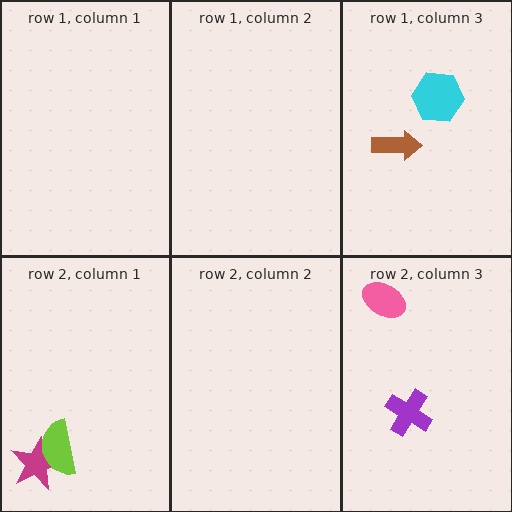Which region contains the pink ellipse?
The row 2, column 3 region.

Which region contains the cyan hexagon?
The row 1, column 3 region.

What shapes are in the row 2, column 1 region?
The magenta star, the lime semicircle.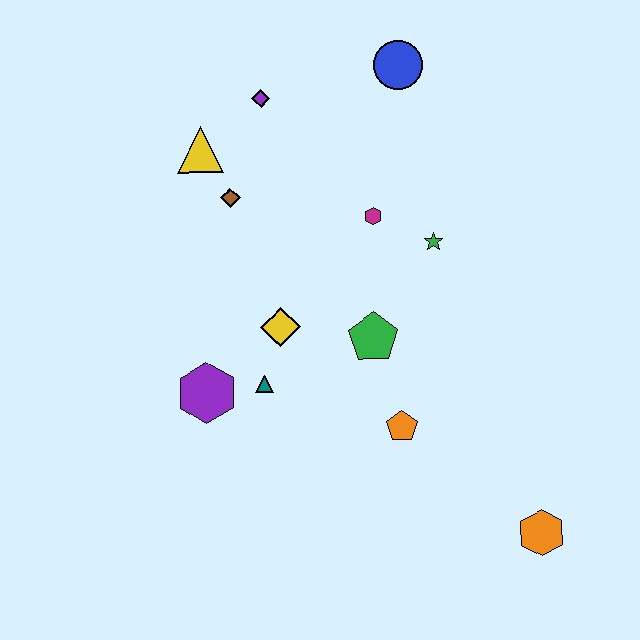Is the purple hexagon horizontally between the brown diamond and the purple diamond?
No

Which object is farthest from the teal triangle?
The blue circle is farthest from the teal triangle.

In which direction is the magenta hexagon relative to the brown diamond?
The magenta hexagon is to the right of the brown diamond.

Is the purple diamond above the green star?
Yes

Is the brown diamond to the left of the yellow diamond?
Yes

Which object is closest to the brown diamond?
The yellow triangle is closest to the brown diamond.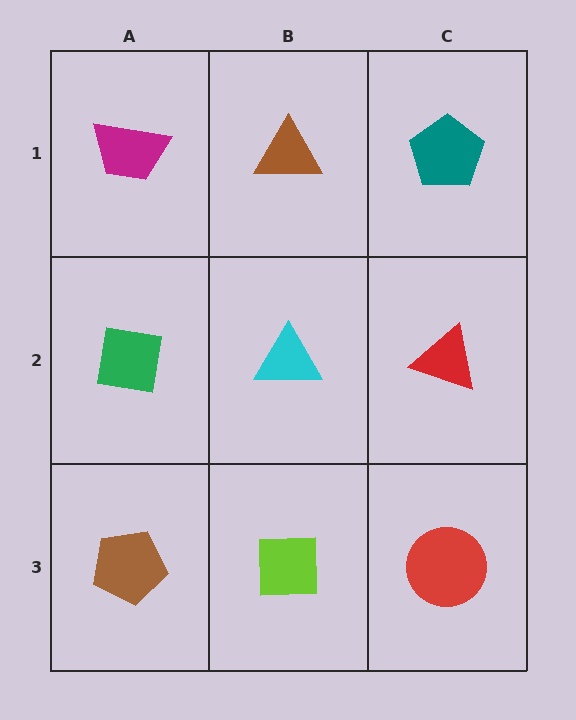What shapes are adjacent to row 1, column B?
A cyan triangle (row 2, column B), a magenta trapezoid (row 1, column A), a teal pentagon (row 1, column C).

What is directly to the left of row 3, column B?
A brown pentagon.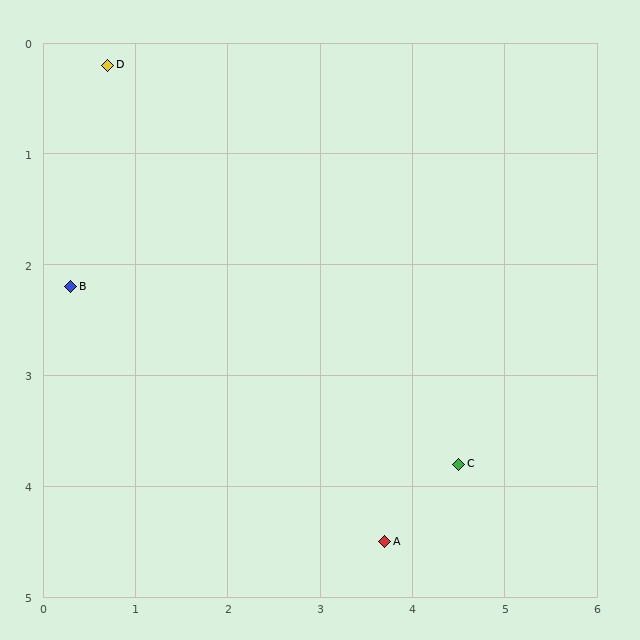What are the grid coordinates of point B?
Point B is at approximately (0.3, 2.2).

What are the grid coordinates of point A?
Point A is at approximately (3.7, 4.5).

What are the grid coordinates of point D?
Point D is at approximately (0.7, 0.2).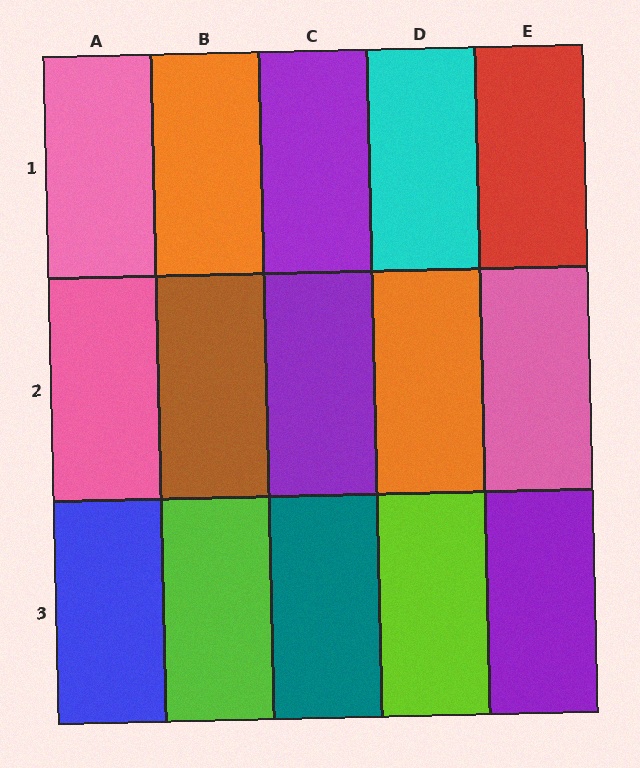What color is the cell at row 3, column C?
Teal.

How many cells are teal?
1 cell is teal.